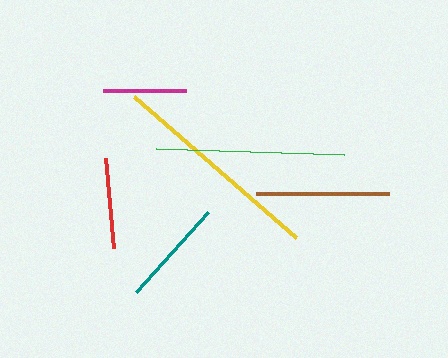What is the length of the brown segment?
The brown segment is approximately 133 pixels long.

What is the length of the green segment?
The green segment is approximately 189 pixels long.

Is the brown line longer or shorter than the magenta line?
The brown line is longer than the magenta line.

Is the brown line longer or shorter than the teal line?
The brown line is longer than the teal line.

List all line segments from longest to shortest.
From longest to shortest: yellow, green, brown, teal, red, magenta.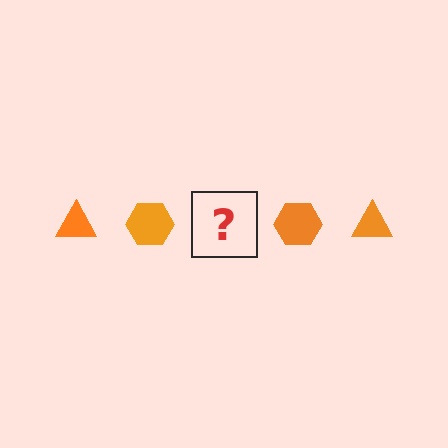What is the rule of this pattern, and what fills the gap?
The rule is that the pattern cycles through triangle, hexagon shapes in orange. The gap should be filled with an orange triangle.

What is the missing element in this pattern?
The missing element is an orange triangle.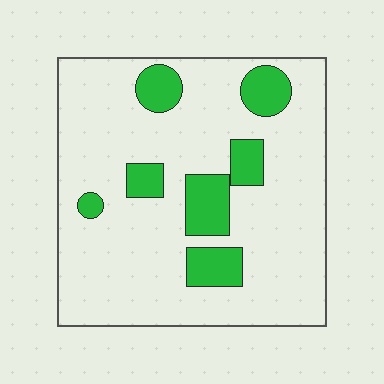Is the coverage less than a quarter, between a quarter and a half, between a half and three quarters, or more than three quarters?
Less than a quarter.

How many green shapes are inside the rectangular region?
7.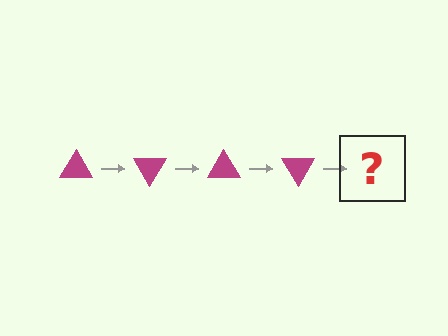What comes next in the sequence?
The next element should be a magenta triangle rotated 240 degrees.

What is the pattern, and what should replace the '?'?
The pattern is that the triangle rotates 60 degrees each step. The '?' should be a magenta triangle rotated 240 degrees.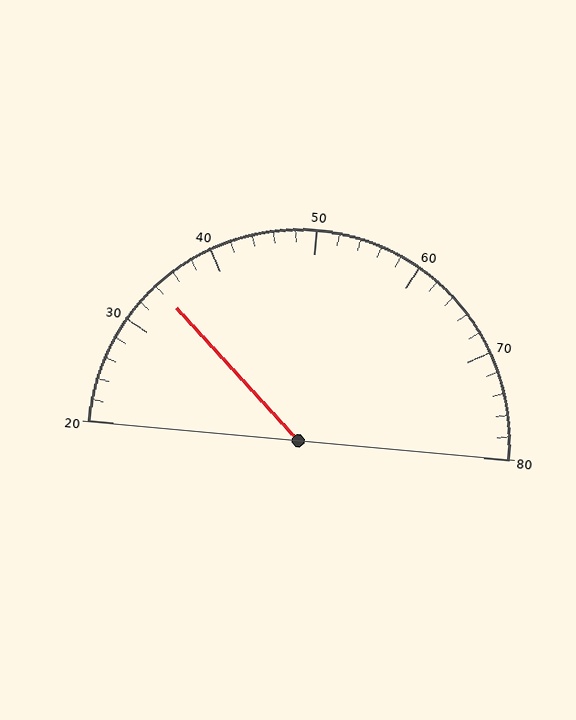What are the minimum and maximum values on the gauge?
The gauge ranges from 20 to 80.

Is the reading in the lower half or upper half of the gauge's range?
The reading is in the lower half of the range (20 to 80).